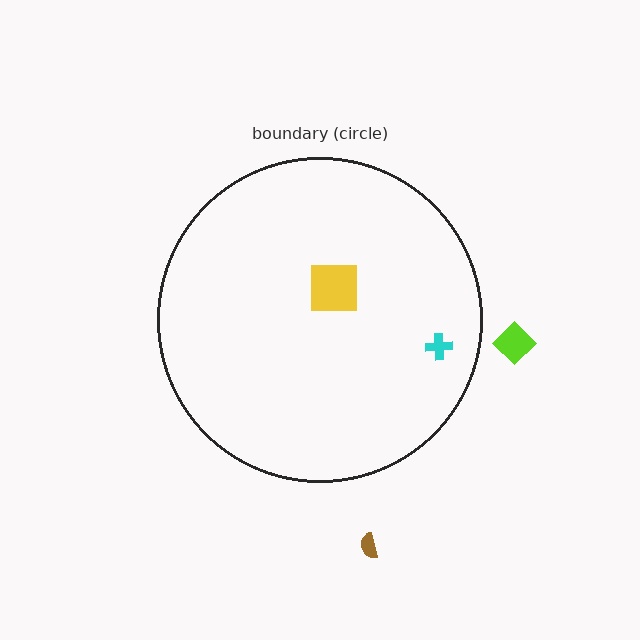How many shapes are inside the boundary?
2 inside, 2 outside.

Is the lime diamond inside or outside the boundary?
Outside.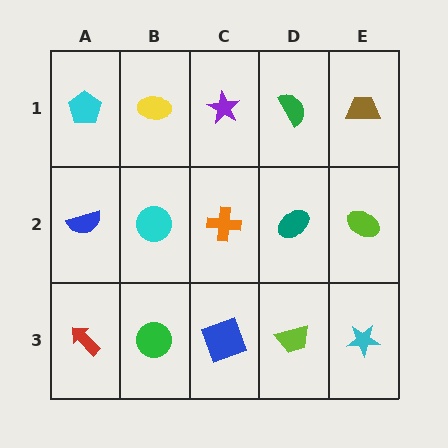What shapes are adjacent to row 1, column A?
A blue semicircle (row 2, column A), a yellow ellipse (row 1, column B).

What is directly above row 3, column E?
A lime ellipse.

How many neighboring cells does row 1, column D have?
3.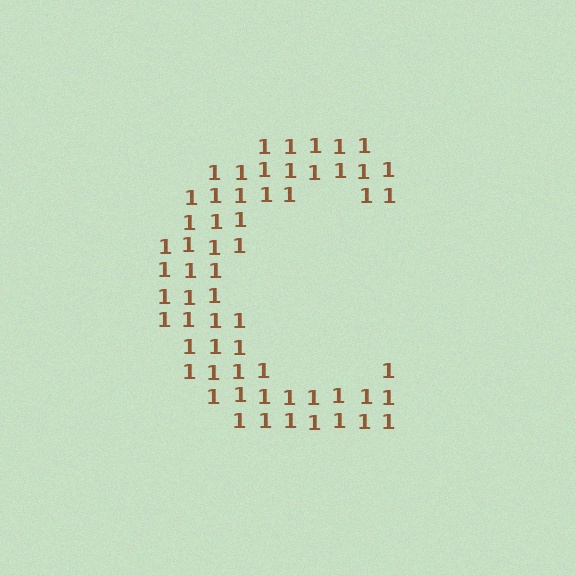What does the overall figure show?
The overall figure shows the letter C.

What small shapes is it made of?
It is made of small digit 1's.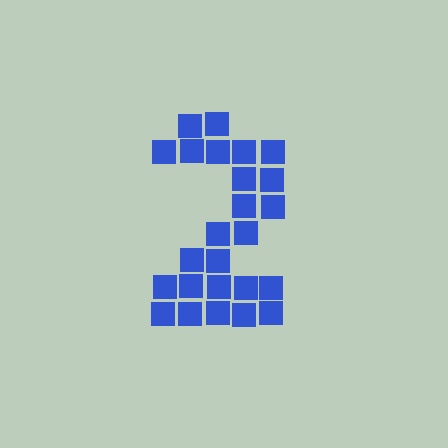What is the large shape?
The large shape is the digit 2.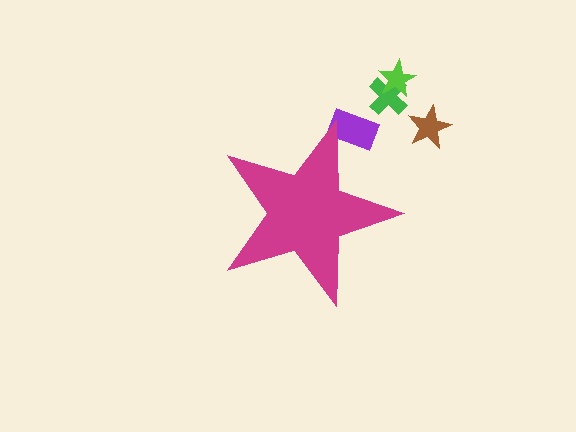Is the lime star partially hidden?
No, the lime star is fully visible.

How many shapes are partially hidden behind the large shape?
1 shape is partially hidden.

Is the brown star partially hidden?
No, the brown star is fully visible.